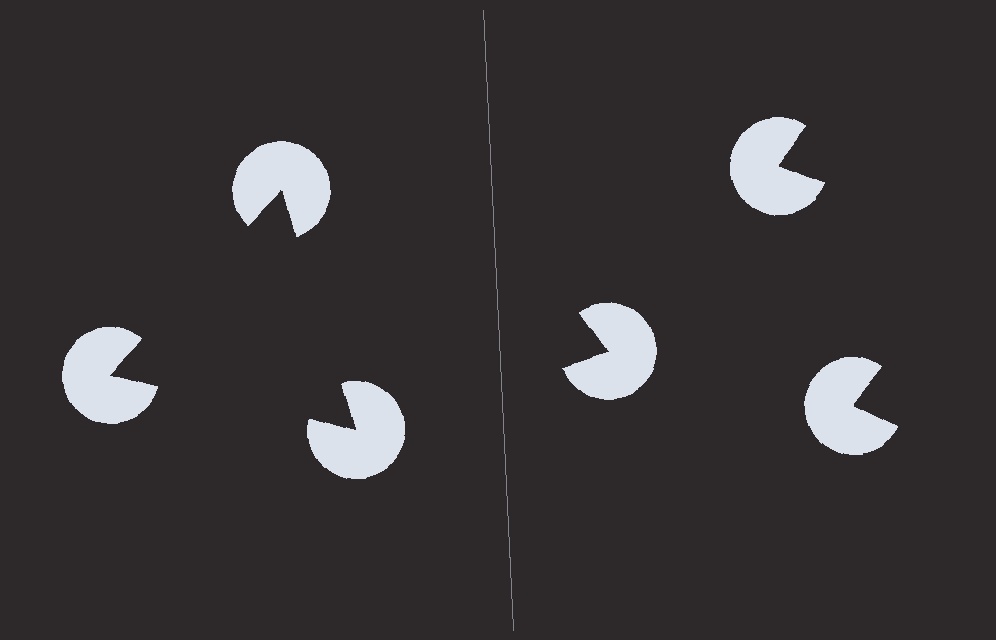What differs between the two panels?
The pac-man discs are positioned identically on both sides; only the wedge orientations differ. On the left they align to a triangle; on the right they are misaligned.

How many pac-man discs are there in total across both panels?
6 — 3 on each side.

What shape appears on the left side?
An illusory triangle.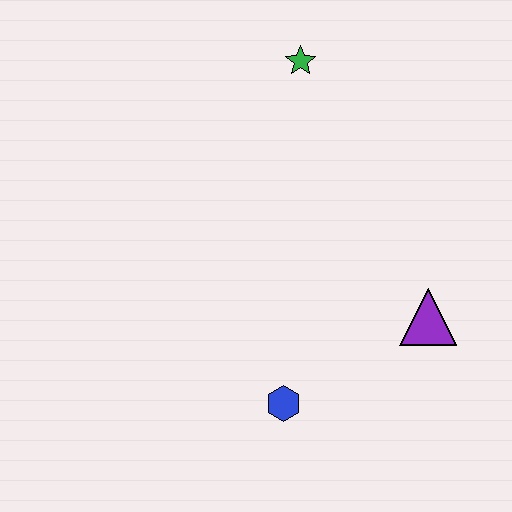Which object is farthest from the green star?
The blue hexagon is farthest from the green star.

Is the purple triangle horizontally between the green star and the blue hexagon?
No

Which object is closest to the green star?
The purple triangle is closest to the green star.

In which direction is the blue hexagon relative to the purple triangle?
The blue hexagon is to the left of the purple triangle.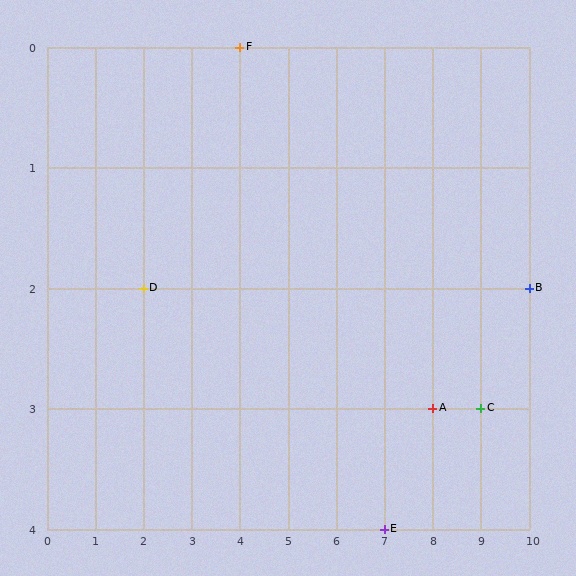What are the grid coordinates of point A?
Point A is at grid coordinates (8, 3).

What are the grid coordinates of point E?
Point E is at grid coordinates (7, 4).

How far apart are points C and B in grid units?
Points C and B are 1 column and 1 row apart (about 1.4 grid units diagonally).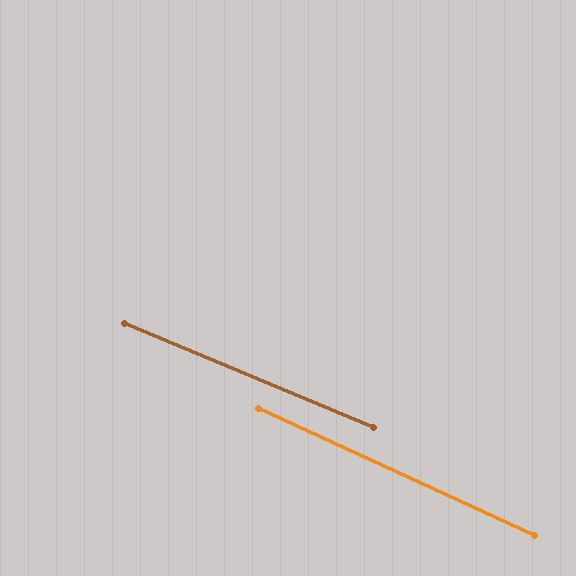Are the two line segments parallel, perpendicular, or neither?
Parallel — their directions differ by only 1.9°.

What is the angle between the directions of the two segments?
Approximately 2 degrees.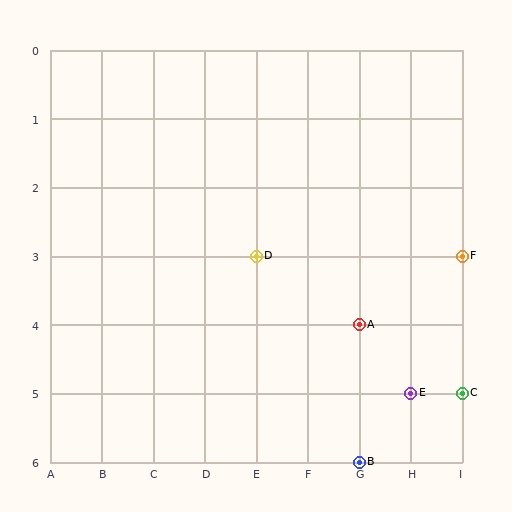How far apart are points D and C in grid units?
Points D and C are 4 columns and 2 rows apart (about 4.5 grid units diagonally).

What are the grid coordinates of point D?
Point D is at grid coordinates (E, 3).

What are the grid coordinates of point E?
Point E is at grid coordinates (H, 5).